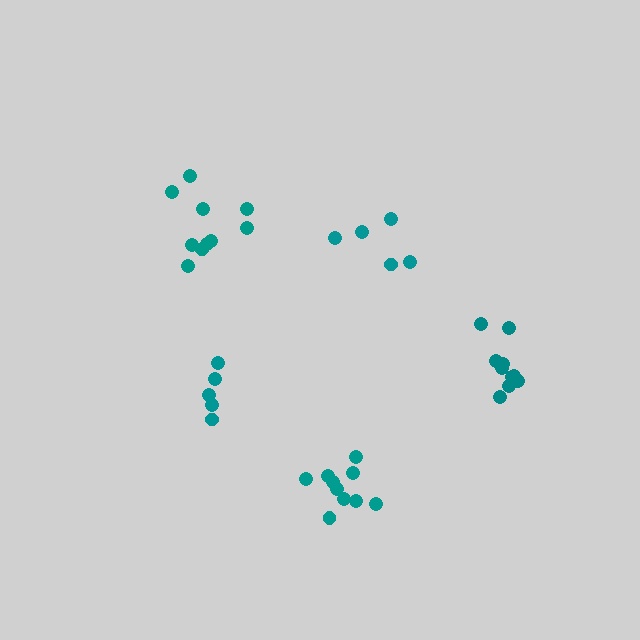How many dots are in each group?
Group 1: 10 dots, Group 2: 5 dots, Group 3: 5 dots, Group 4: 10 dots, Group 5: 10 dots (40 total).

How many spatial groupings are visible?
There are 5 spatial groupings.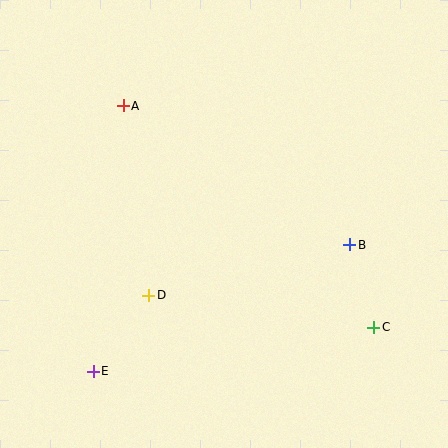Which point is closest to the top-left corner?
Point A is closest to the top-left corner.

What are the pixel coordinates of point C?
Point C is at (374, 327).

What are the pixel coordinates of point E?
Point E is at (93, 371).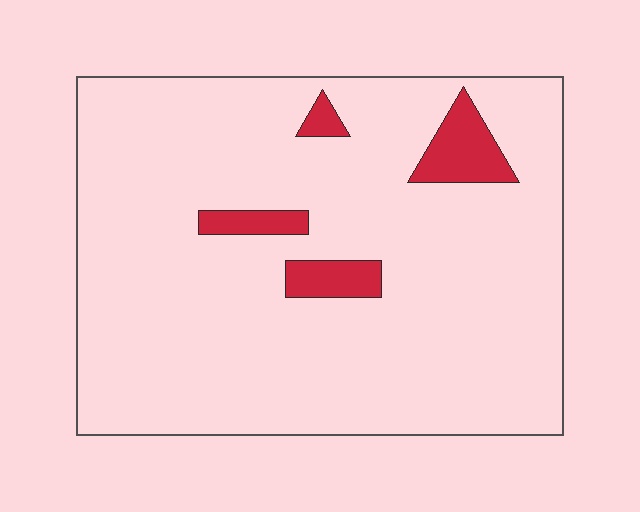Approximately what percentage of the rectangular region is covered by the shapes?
Approximately 10%.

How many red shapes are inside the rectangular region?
4.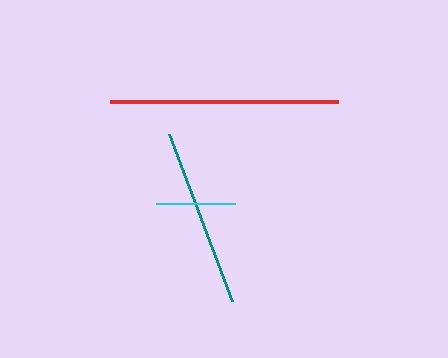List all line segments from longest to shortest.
From longest to shortest: red, teal, cyan.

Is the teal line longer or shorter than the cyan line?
The teal line is longer than the cyan line.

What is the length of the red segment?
The red segment is approximately 228 pixels long.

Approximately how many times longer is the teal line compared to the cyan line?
The teal line is approximately 2.3 times the length of the cyan line.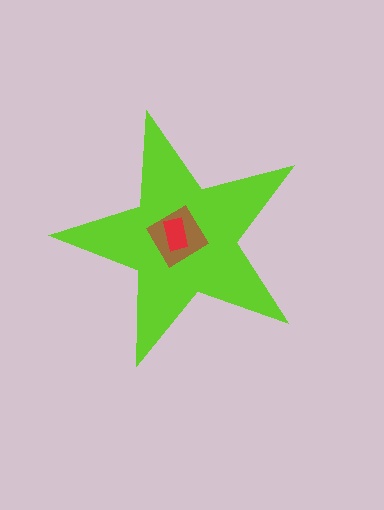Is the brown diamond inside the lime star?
Yes.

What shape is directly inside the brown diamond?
The red rectangle.